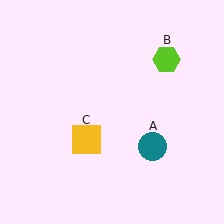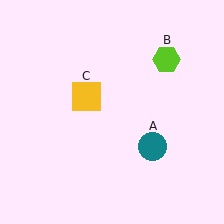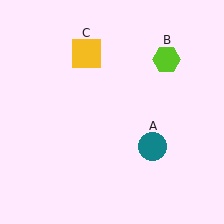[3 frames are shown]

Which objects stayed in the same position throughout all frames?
Teal circle (object A) and lime hexagon (object B) remained stationary.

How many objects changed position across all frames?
1 object changed position: yellow square (object C).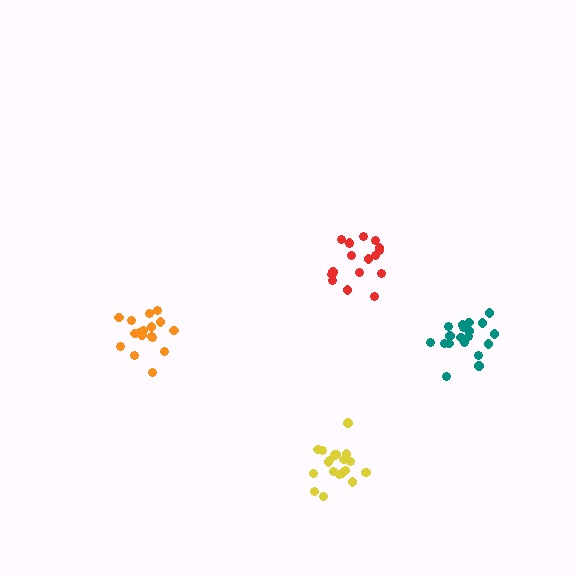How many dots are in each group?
Group 1: 17 dots, Group 2: 19 dots, Group 3: 20 dots, Group 4: 17 dots (73 total).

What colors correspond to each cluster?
The clusters are colored: red, teal, yellow, orange.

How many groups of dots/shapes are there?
There are 4 groups.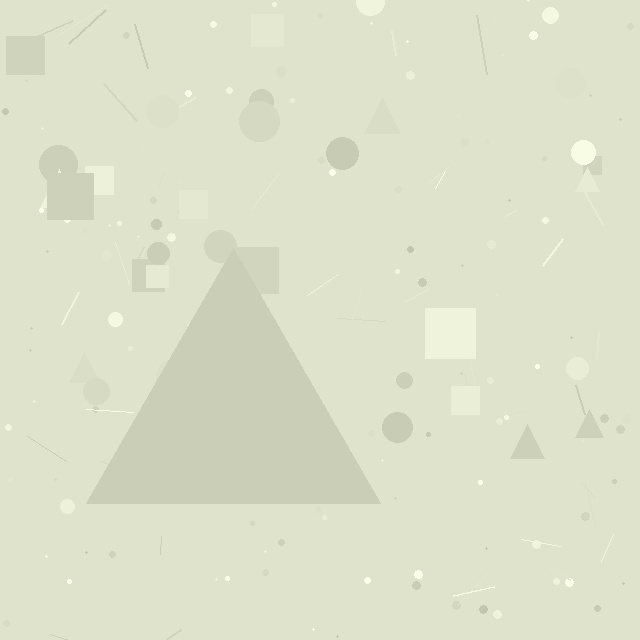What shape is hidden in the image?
A triangle is hidden in the image.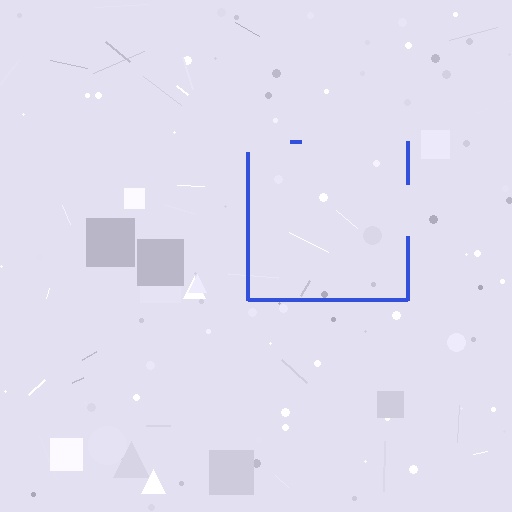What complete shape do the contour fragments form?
The contour fragments form a square.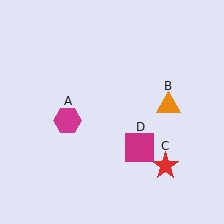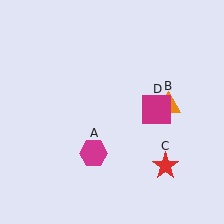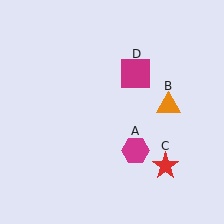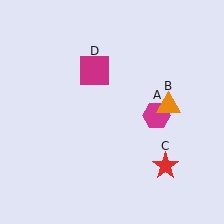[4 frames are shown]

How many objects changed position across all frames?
2 objects changed position: magenta hexagon (object A), magenta square (object D).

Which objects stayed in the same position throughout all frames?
Orange triangle (object B) and red star (object C) remained stationary.